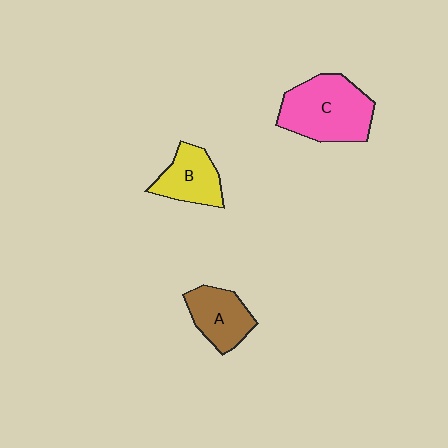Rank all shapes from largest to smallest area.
From largest to smallest: C (pink), A (brown), B (yellow).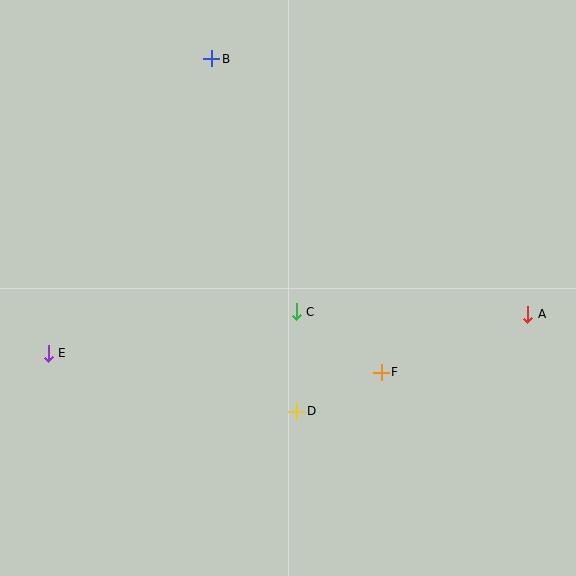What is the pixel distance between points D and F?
The distance between D and F is 93 pixels.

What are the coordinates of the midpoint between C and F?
The midpoint between C and F is at (339, 342).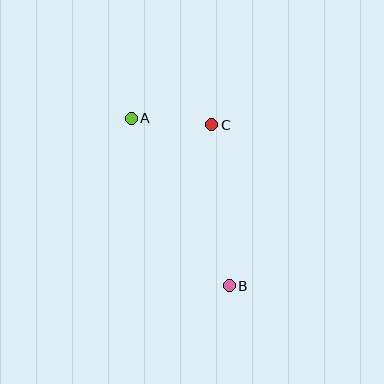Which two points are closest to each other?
Points A and C are closest to each other.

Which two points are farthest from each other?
Points A and B are farthest from each other.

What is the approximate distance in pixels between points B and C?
The distance between B and C is approximately 162 pixels.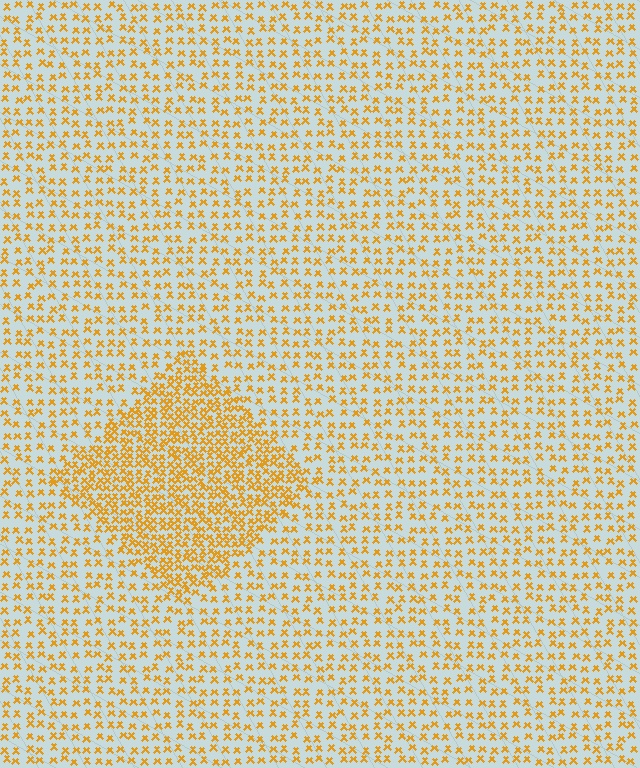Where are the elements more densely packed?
The elements are more densely packed inside the diamond boundary.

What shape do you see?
I see a diamond.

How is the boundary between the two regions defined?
The boundary is defined by a change in element density (approximately 2.1x ratio). All elements are the same color, size, and shape.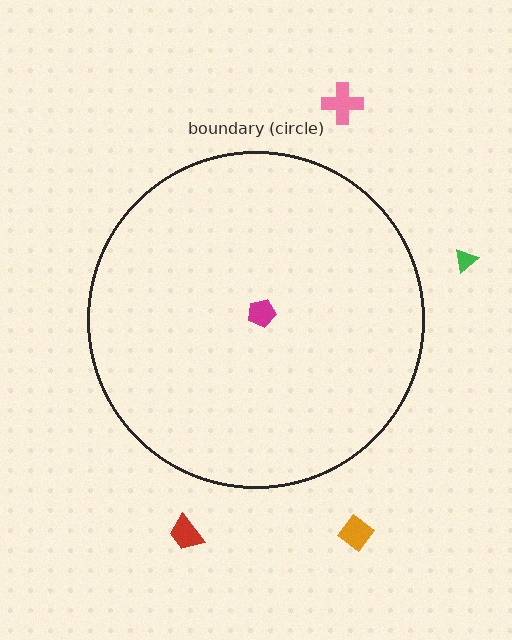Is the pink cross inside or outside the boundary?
Outside.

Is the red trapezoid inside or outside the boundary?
Outside.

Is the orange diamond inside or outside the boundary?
Outside.